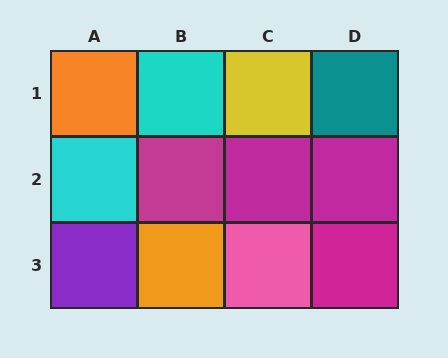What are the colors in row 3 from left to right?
Purple, orange, pink, magenta.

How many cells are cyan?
2 cells are cyan.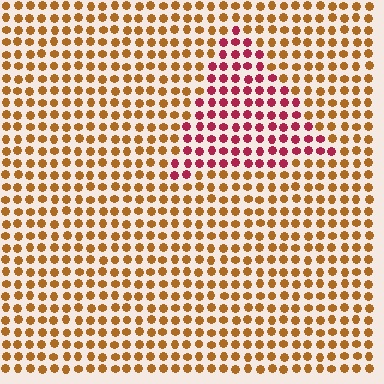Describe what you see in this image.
The image is filled with small brown elements in a uniform arrangement. A triangle-shaped region is visible where the elements are tinted to a slightly different hue, forming a subtle color boundary.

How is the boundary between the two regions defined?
The boundary is defined purely by a slight shift in hue (about 50 degrees). Spacing, size, and orientation are identical on both sides.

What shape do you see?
I see a triangle.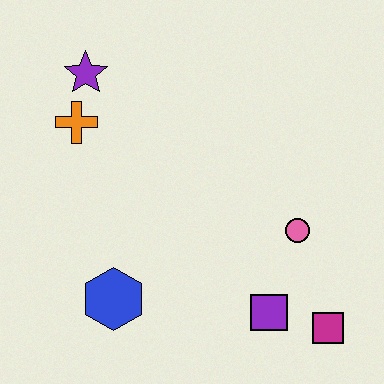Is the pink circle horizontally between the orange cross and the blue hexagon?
No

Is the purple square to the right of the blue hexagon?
Yes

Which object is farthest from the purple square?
The purple star is farthest from the purple square.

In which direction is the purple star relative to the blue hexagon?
The purple star is above the blue hexagon.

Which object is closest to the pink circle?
The purple square is closest to the pink circle.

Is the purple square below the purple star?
Yes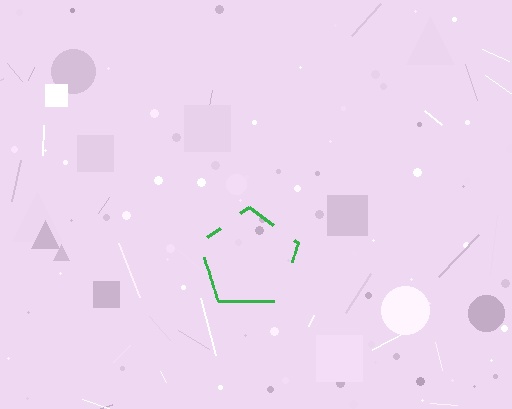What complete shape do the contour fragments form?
The contour fragments form a pentagon.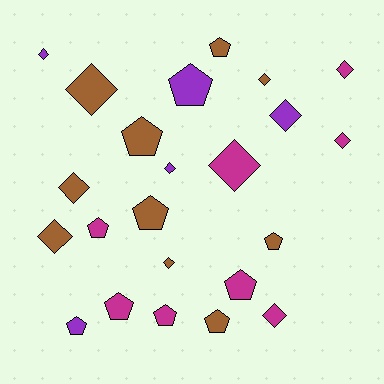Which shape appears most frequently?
Diamond, with 12 objects.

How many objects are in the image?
There are 23 objects.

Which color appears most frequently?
Brown, with 10 objects.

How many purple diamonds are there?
There are 3 purple diamonds.